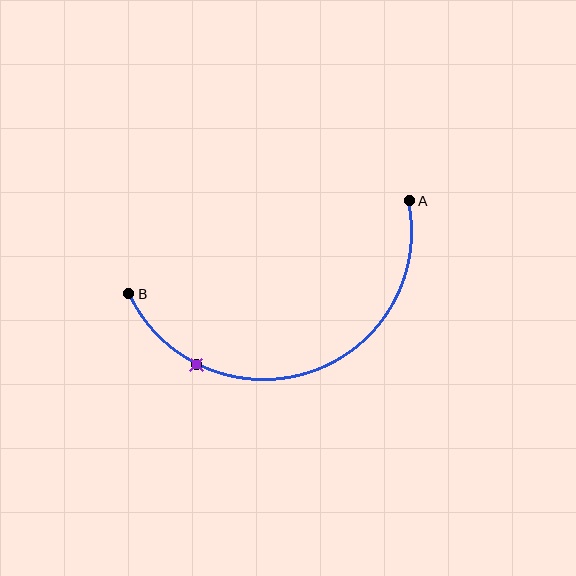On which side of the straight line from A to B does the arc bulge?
The arc bulges below the straight line connecting A and B.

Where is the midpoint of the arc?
The arc midpoint is the point on the curve farthest from the straight line joining A and B. It sits below that line.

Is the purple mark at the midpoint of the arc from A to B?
No. The purple mark lies on the arc but is closer to endpoint B. The arc midpoint would be at the point on the curve equidistant along the arc from both A and B.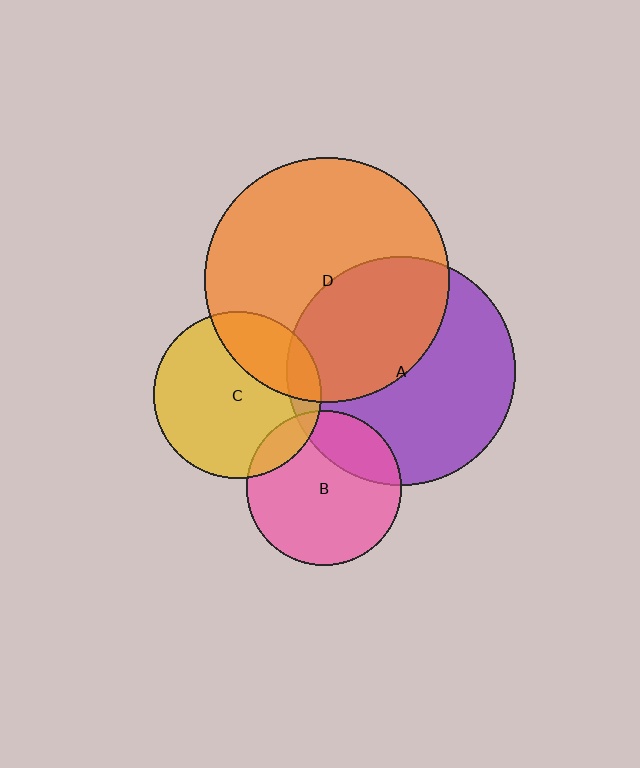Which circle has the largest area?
Circle D (orange).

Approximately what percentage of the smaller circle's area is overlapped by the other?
Approximately 10%.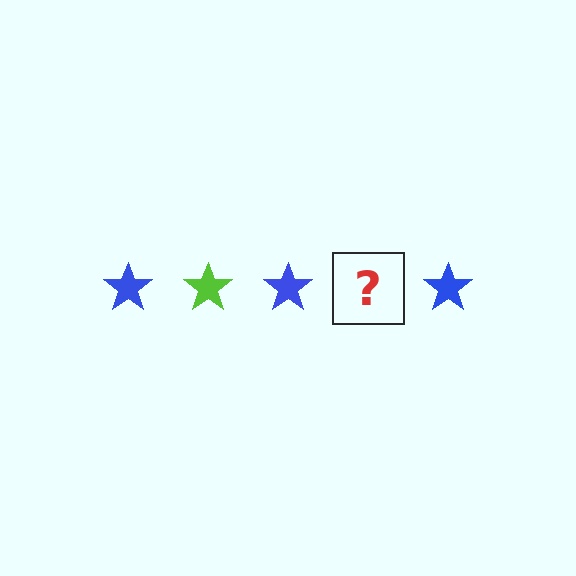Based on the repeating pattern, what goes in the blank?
The blank should be a lime star.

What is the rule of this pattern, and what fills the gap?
The rule is that the pattern cycles through blue, lime stars. The gap should be filled with a lime star.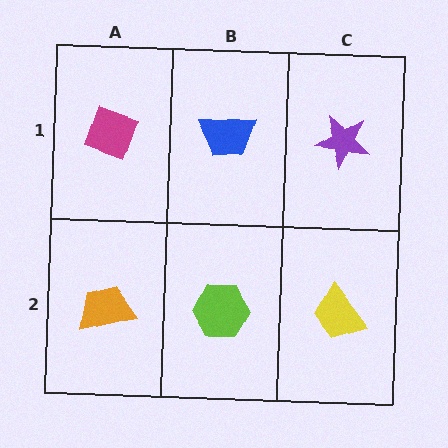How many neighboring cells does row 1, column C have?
2.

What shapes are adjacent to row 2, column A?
A magenta diamond (row 1, column A), a lime hexagon (row 2, column B).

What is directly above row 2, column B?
A blue trapezoid.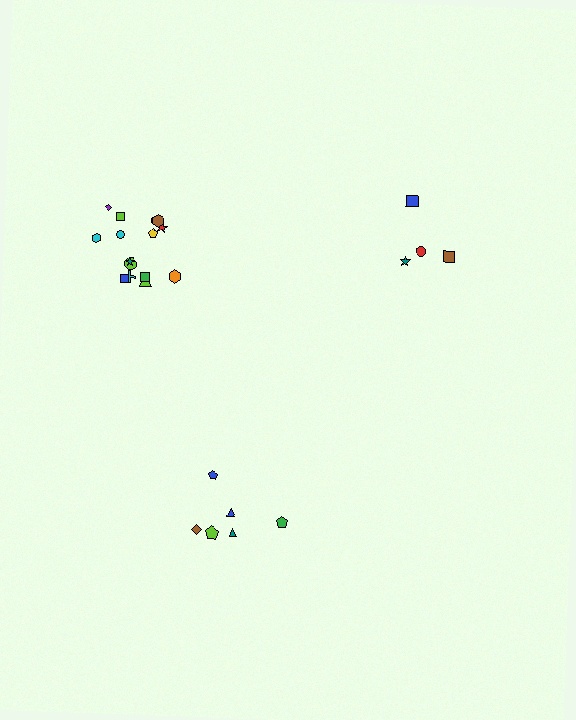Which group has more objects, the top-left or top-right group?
The top-left group.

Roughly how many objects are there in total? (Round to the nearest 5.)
Roughly 25 objects in total.